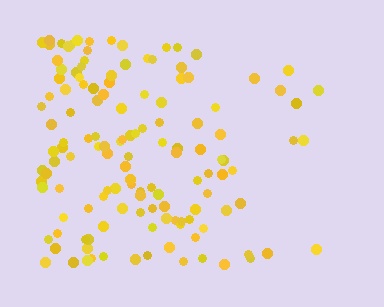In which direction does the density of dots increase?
From right to left, with the left side densest.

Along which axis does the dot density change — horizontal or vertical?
Horizontal.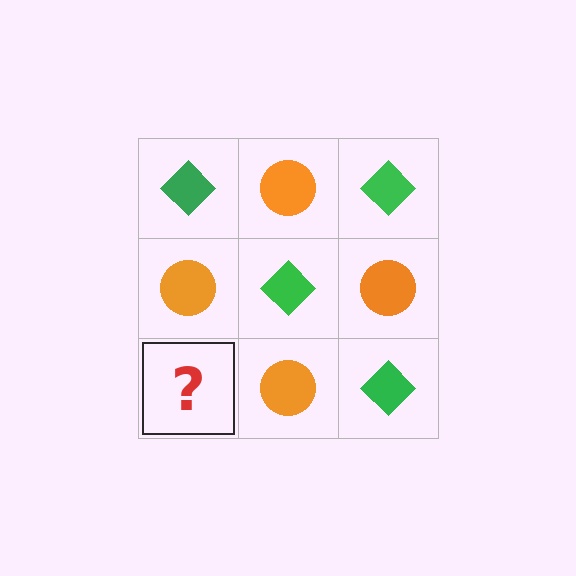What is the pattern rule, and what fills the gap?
The rule is that it alternates green diamond and orange circle in a checkerboard pattern. The gap should be filled with a green diamond.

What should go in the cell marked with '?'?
The missing cell should contain a green diamond.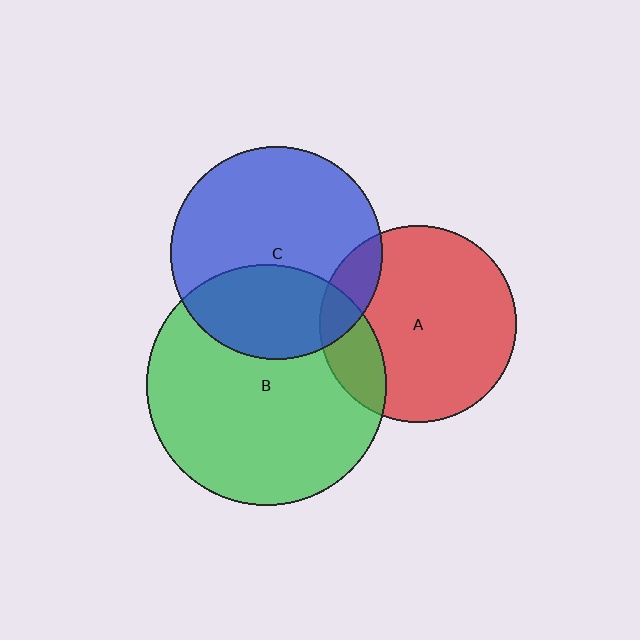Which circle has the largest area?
Circle B (green).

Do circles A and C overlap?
Yes.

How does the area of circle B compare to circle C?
Approximately 1.3 times.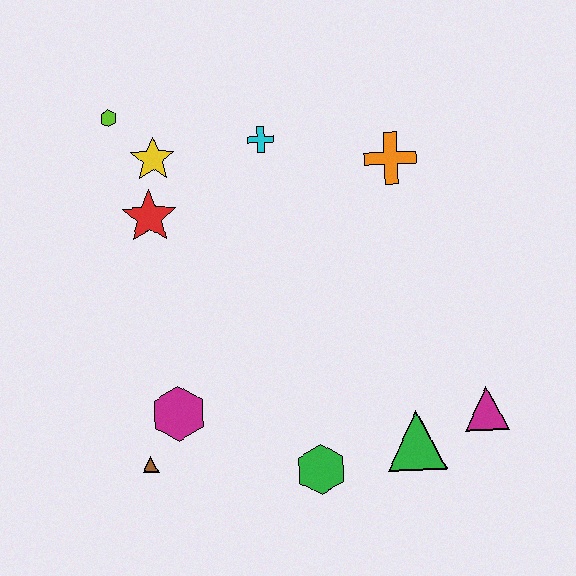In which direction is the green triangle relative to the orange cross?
The green triangle is below the orange cross.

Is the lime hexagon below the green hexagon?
No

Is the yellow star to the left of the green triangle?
Yes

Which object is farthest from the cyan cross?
The magenta triangle is farthest from the cyan cross.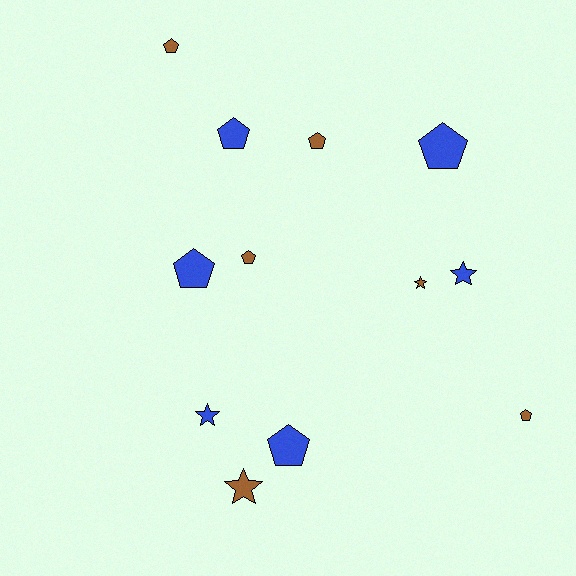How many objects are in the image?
There are 12 objects.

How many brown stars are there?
There are 2 brown stars.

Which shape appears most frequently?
Pentagon, with 8 objects.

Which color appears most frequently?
Brown, with 6 objects.